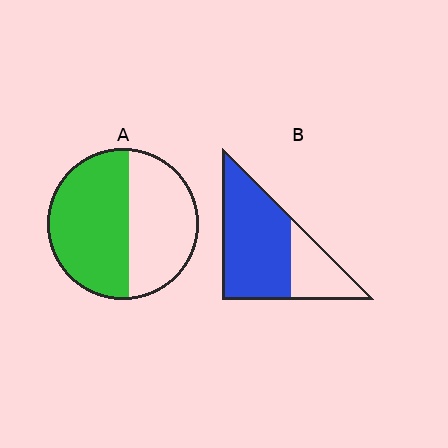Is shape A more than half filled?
Yes.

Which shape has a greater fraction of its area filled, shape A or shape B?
Shape B.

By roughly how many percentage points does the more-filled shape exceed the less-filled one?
By roughly 15 percentage points (B over A).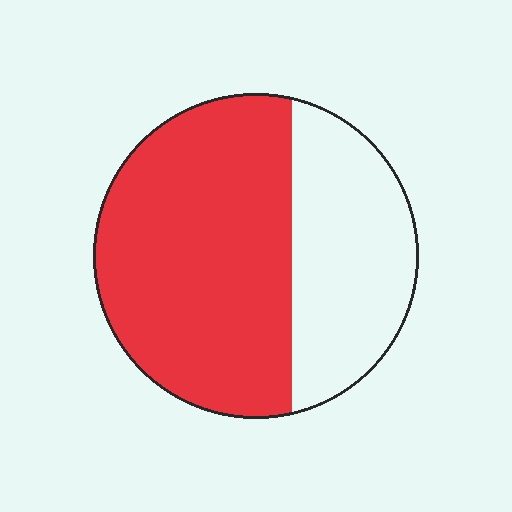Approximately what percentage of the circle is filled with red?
Approximately 65%.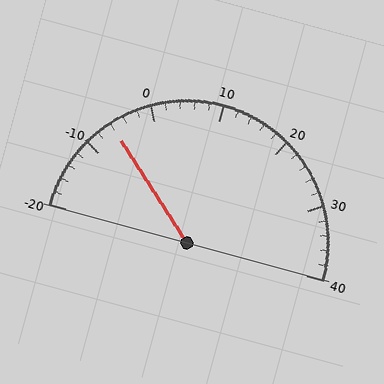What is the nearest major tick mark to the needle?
The nearest major tick mark is -10.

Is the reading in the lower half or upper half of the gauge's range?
The reading is in the lower half of the range (-20 to 40).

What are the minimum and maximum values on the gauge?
The gauge ranges from -20 to 40.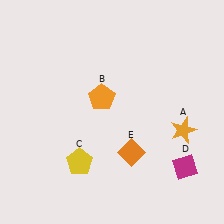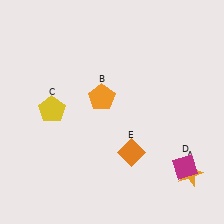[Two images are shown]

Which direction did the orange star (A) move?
The orange star (A) moved down.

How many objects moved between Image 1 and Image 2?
2 objects moved between the two images.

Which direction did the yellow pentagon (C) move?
The yellow pentagon (C) moved up.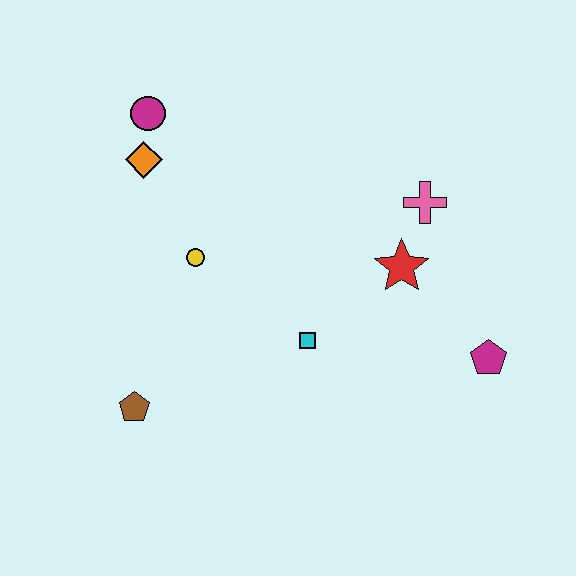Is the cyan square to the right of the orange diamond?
Yes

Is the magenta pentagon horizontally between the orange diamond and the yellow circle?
No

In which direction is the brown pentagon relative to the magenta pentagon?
The brown pentagon is to the left of the magenta pentagon.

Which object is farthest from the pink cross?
The brown pentagon is farthest from the pink cross.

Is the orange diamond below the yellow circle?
No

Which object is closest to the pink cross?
The red star is closest to the pink cross.